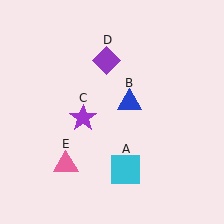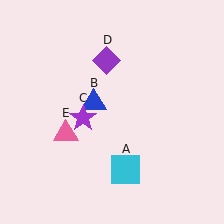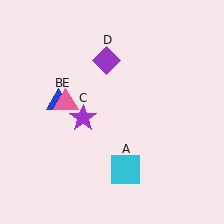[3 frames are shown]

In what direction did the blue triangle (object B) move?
The blue triangle (object B) moved left.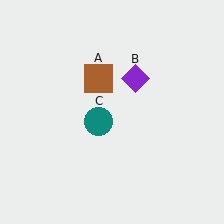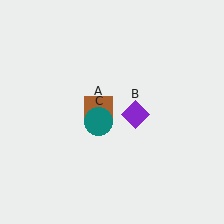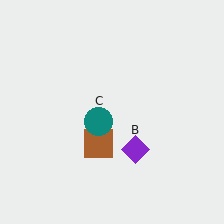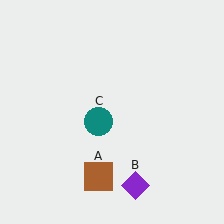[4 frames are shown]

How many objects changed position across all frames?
2 objects changed position: brown square (object A), purple diamond (object B).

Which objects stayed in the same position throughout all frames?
Teal circle (object C) remained stationary.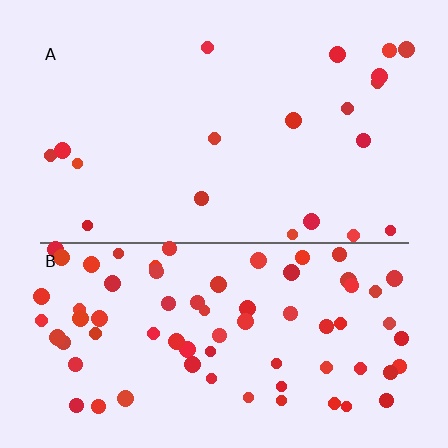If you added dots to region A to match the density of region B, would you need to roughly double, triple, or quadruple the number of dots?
Approximately quadruple.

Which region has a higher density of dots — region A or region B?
B (the bottom).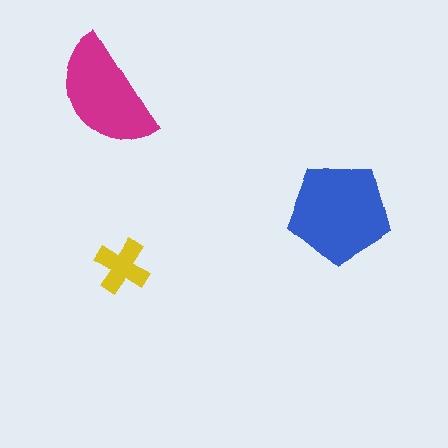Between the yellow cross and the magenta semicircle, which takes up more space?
The magenta semicircle.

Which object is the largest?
The blue pentagon.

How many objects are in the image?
There are 3 objects in the image.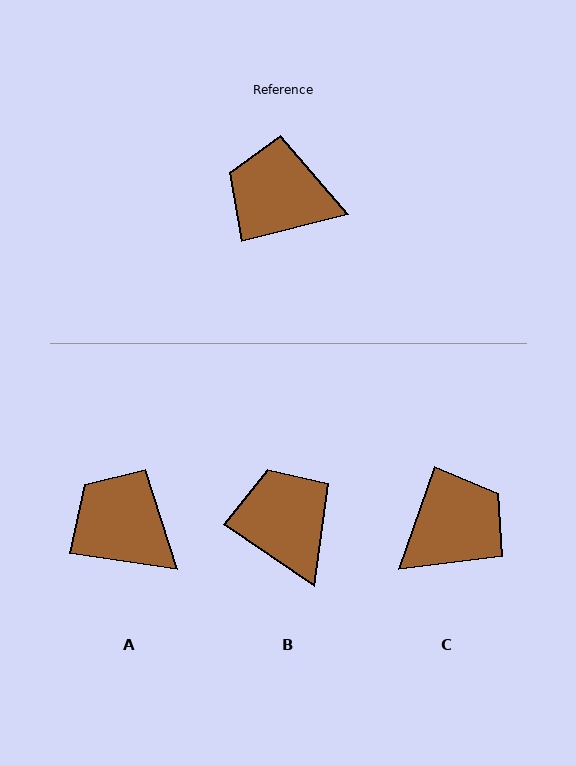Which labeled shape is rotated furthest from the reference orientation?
C, about 123 degrees away.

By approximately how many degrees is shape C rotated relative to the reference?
Approximately 123 degrees clockwise.